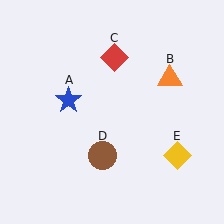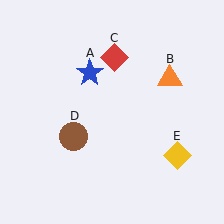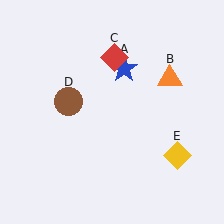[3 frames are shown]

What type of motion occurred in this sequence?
The blue star (object A), brown circle (object D) rotated clockwise around the center of the scene.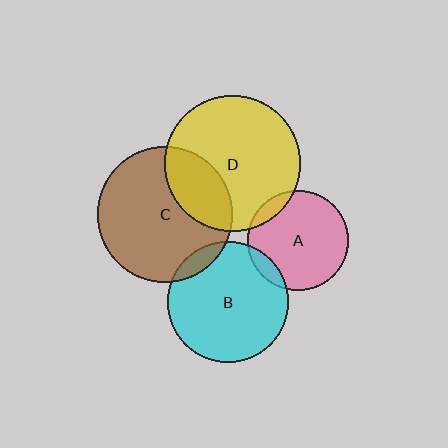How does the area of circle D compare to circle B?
Approximately 1.2 times.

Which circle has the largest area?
Circle D (yellow).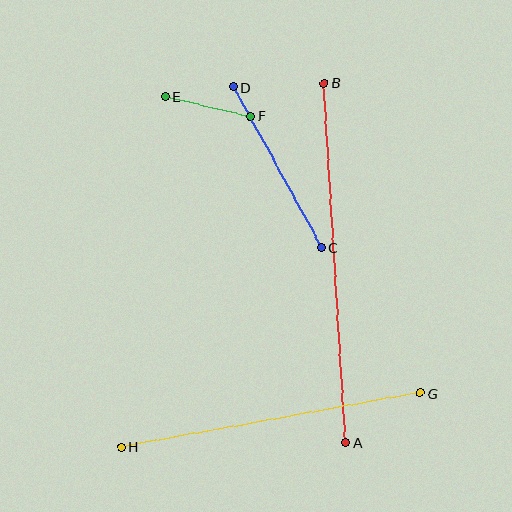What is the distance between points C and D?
The distance is approximately 183 pixels.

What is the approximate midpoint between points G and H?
The midpoint is at approximately (271, 420) pixels.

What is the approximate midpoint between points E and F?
The midpoint is at approximately (208, 106) pixels.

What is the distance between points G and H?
The distance is approximately 304 pixels.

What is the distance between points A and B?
The distance is approximately 360 pixels.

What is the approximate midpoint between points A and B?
The midpoint is at approximately (335, 263) pixels.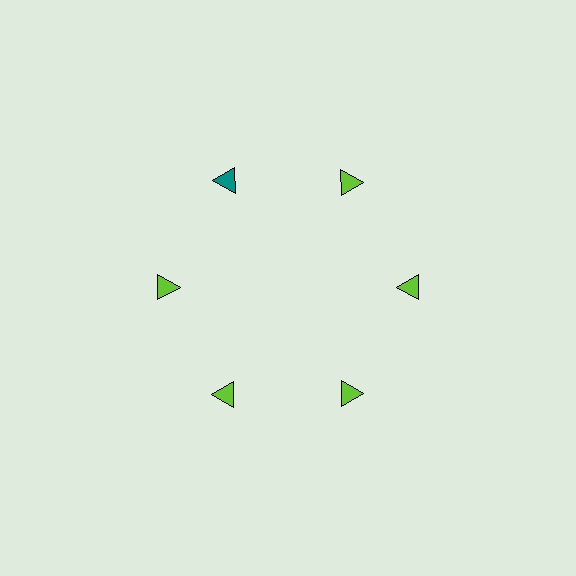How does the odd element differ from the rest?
It has a different color: teal instead of lime.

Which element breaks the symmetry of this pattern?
The teal triangle at roughly the 11 o'clock position breaks the symmetry. All other shapes are lime triangles.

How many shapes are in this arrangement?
There are 6 shapes arranged in a ring pattern.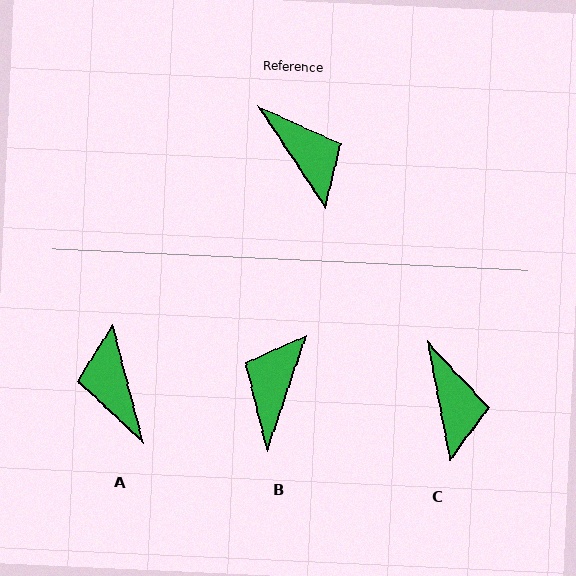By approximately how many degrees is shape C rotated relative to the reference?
Approximately 23 degrees clockwise.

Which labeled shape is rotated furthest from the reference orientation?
A, about 162 degrees away.